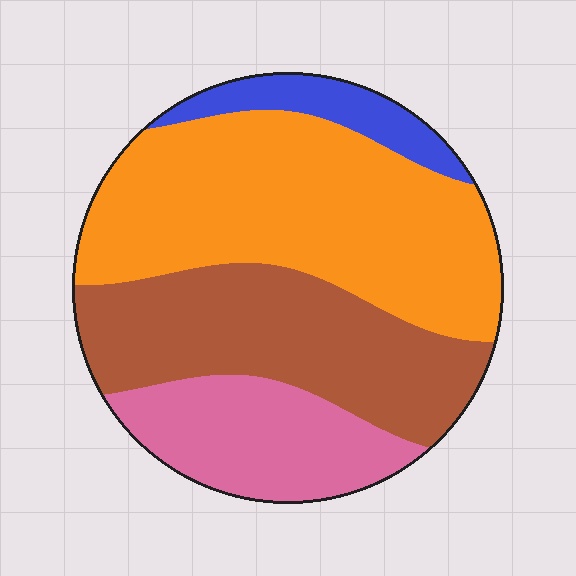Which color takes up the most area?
Orange, at roughly 45%.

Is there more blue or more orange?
Orange.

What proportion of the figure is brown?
Brown covers 30% of the figure.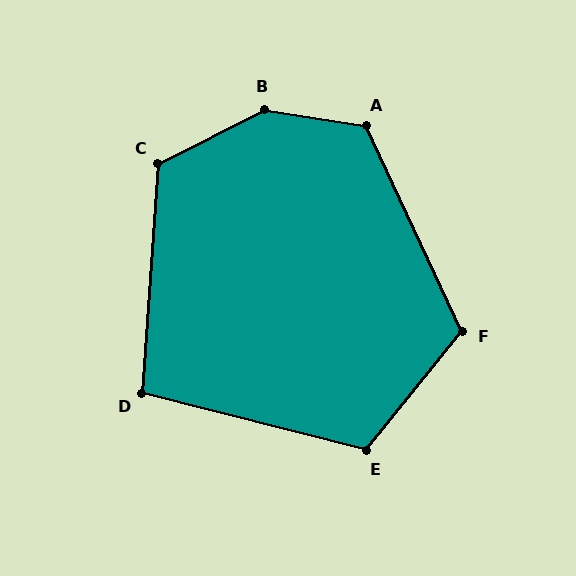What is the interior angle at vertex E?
Approximately 115 degrees (obtuse).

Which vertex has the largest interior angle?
B, at approximately 144 degrees.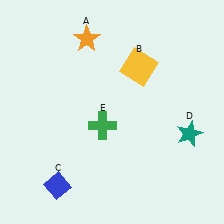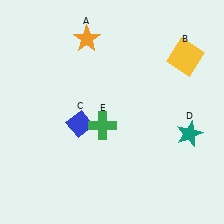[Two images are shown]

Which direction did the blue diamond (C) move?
The blue diamond (C) moved up.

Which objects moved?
The objects that moved are: the yellow square (B), the blue diamond (C).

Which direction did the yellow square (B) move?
The yellow square (B) moved right.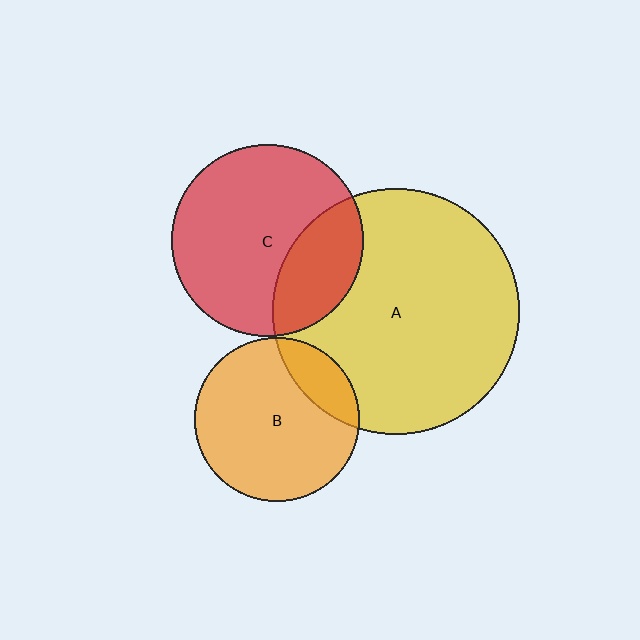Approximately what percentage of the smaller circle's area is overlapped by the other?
Approximately 20%.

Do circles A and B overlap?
Yes.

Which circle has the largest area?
Circle A (yellow).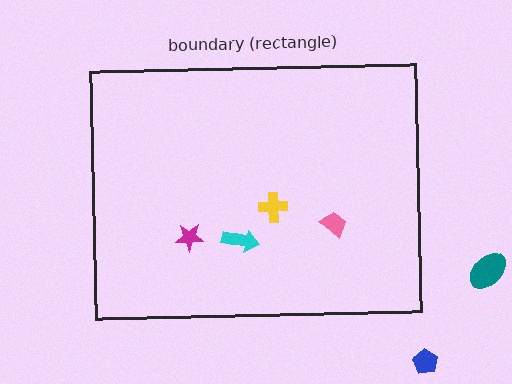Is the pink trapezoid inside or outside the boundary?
Inside.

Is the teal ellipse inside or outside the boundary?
Outside.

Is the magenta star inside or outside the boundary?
Inside.